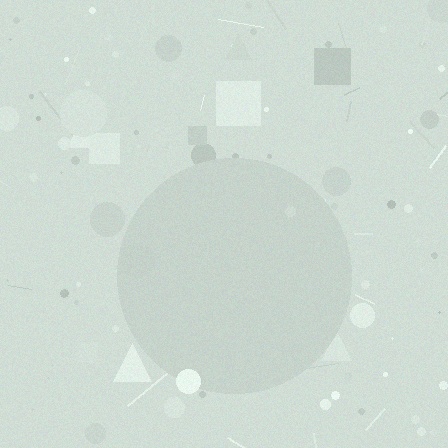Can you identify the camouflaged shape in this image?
The camouflaged shape is a circle.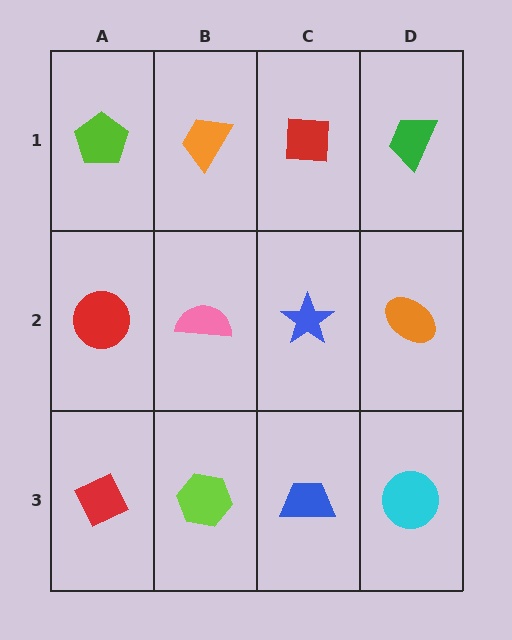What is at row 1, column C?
A red square.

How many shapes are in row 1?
4 shapes.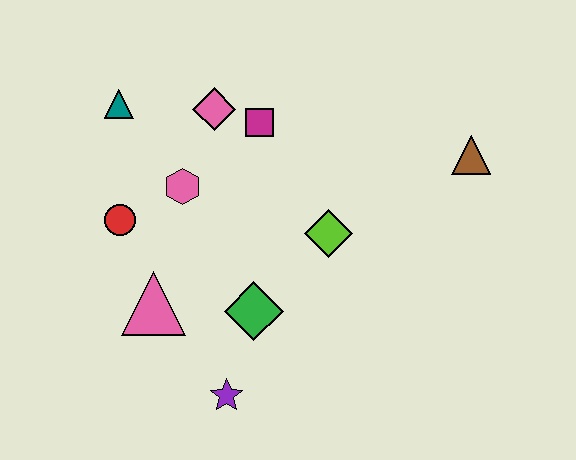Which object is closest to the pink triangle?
The red circle is closest to the pink triangle.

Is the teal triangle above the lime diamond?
Yes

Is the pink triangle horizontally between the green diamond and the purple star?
No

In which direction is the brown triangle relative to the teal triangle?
The brown triangle is to the right of the teal triangle.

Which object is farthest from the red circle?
The brown triangle is farthest from the red circle.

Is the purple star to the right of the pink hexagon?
Yes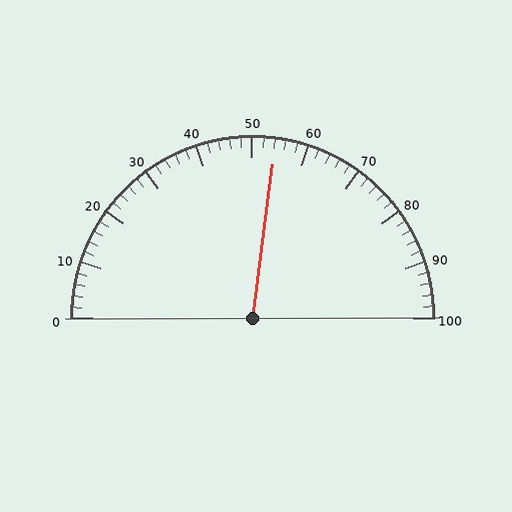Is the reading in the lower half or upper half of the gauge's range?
The reading is in the upper half of the range (0 to 100).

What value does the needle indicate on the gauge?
The needle indicates approximately 54.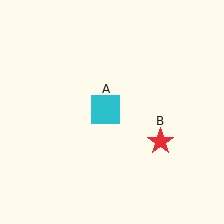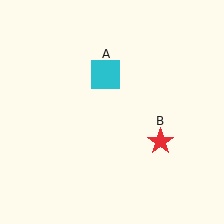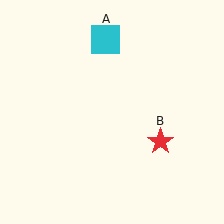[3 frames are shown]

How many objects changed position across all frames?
1 object changed position: cyan square (object A).